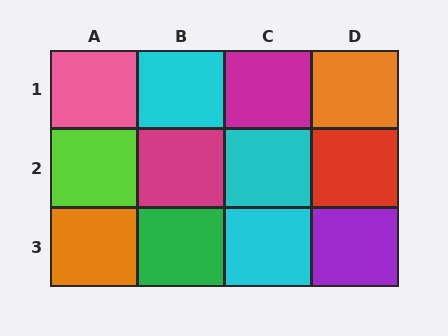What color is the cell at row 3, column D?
Purple.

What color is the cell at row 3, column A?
Orange.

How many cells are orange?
2 cells are orange.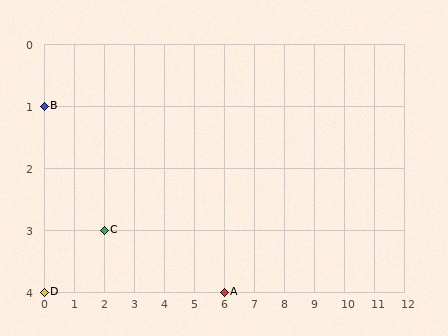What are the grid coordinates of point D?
Point D is at grid coordinates (0, 4).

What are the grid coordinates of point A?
Point A is at grid coordinates (6, 4).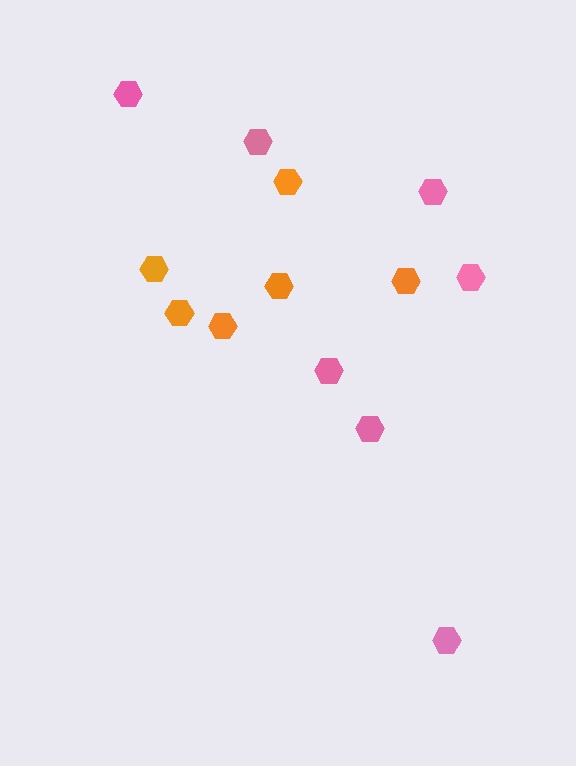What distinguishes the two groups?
There are 2 groups: one group of orange hexagons (6) and one group of pink hexagons (7).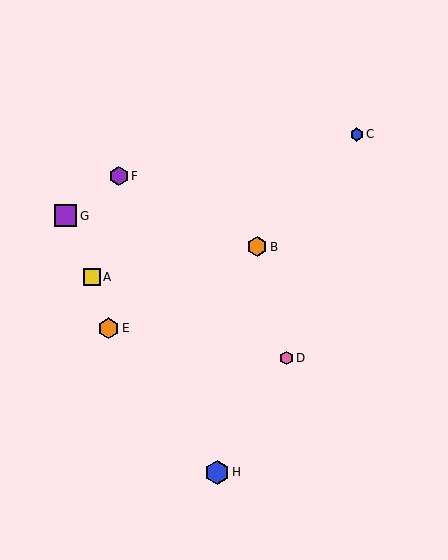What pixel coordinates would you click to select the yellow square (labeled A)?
Click at (92, 277) to select the yellow square A.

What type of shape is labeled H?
Shape H is a blue hexagon.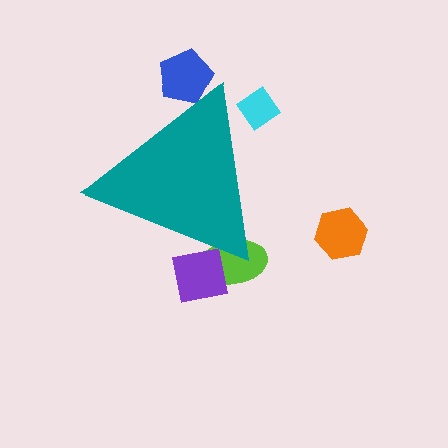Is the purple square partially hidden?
Yes, the purple square is partially hidden behind the teal triangle.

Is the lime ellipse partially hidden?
Yes, the lime ellipse is partially hidden behind the teal triangle.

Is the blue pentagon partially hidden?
Yes, the blue pentagon is partially hidden behind the teal triangle.